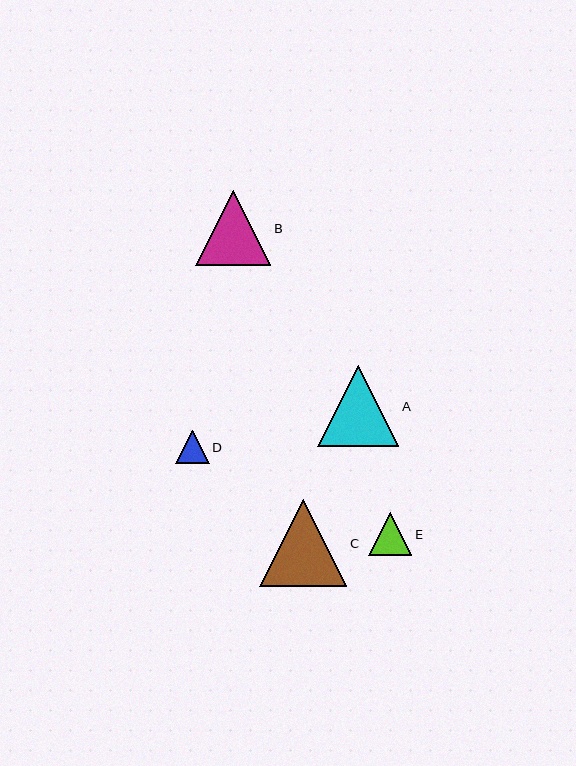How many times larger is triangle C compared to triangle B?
Triangle C is approximately 1.2 times the size of triangle B.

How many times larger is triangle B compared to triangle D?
Triangle B is approximately 2.2 times the size of triangle D.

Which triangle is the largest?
Triangle C is the largest with a size of approximately 87 pixels.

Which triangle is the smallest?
Triangle D is the smallest with a size of approximately 33 pixels.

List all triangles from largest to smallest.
From largest to smallest: C, A, B, E, D.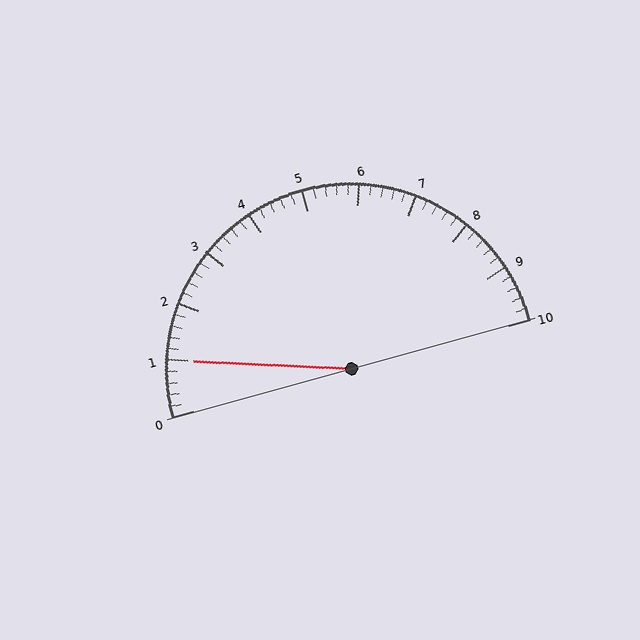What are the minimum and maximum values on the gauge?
The gauge ranges from 0 to 10.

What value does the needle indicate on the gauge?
The needle indicates approximately 1.0.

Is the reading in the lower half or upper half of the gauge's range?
The reading is in the lower half of the range (0 to 10).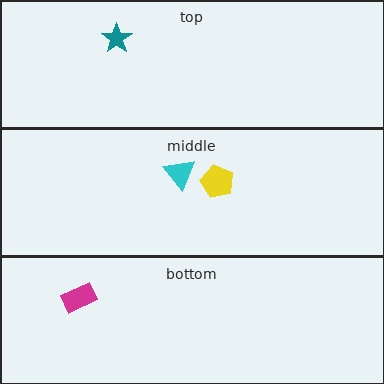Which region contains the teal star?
The top region.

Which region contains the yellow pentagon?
The middle region.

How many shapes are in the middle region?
2.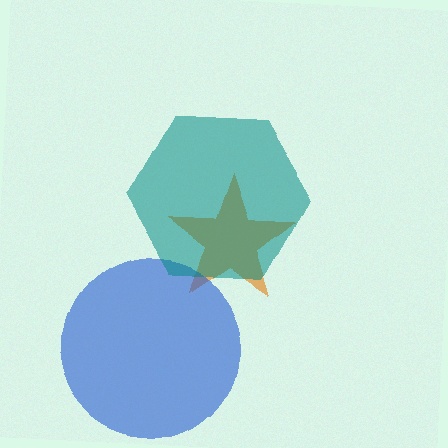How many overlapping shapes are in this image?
There are 3 overlapping shapes in the image.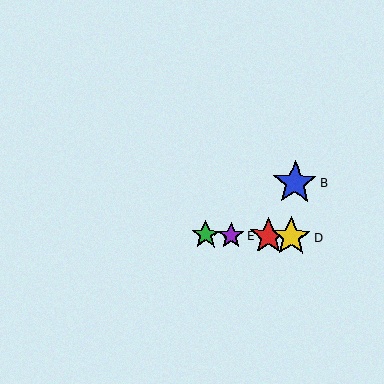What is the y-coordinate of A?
Object A is at y≈236.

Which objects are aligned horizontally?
Objects A, C, D, E are aligned horizontally.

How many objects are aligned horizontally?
4 objects (A, C, D, E) are aligned horizontally.